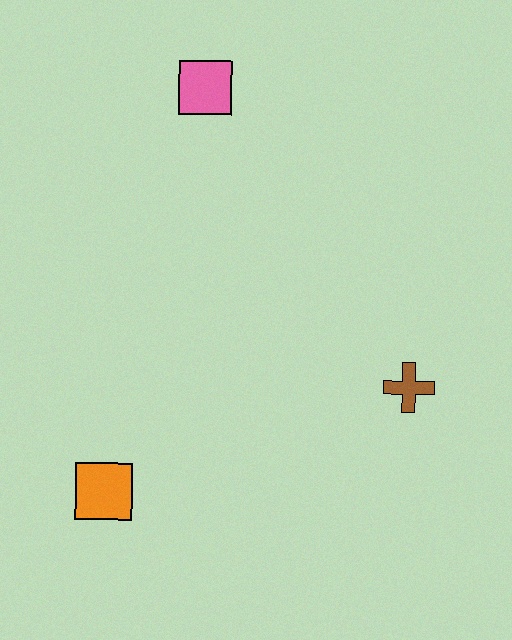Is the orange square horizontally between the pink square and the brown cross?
No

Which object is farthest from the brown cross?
The pink square is farthest from the brown cross.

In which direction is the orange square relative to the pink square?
The orange square is below the pink square.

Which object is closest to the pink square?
The brown cross is closest to the pink square.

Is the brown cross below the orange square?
No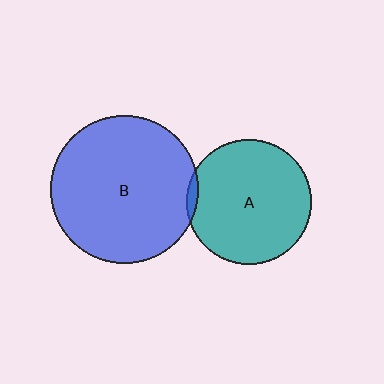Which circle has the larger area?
Circle B (blue).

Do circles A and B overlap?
Yes.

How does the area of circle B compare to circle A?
Approximately 1.4 times.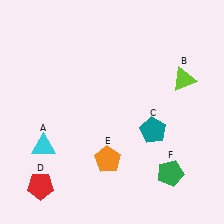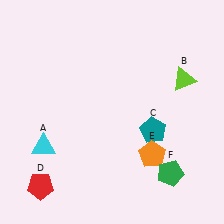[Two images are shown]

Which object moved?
The orange pentagon (E) moved right.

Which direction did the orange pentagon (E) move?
The orange pentagon (E) moved right.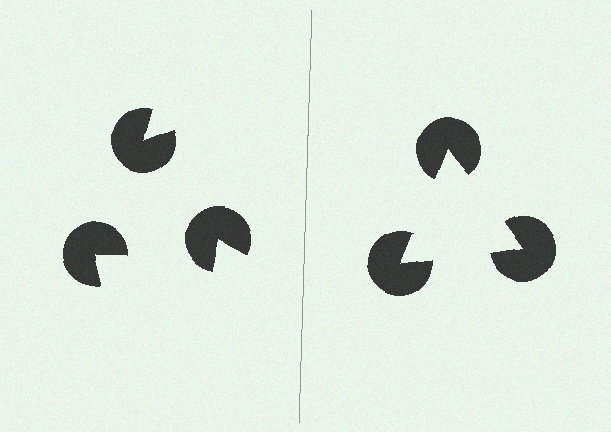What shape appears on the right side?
An illusory triangle.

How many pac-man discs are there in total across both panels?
6 — 3 on each side.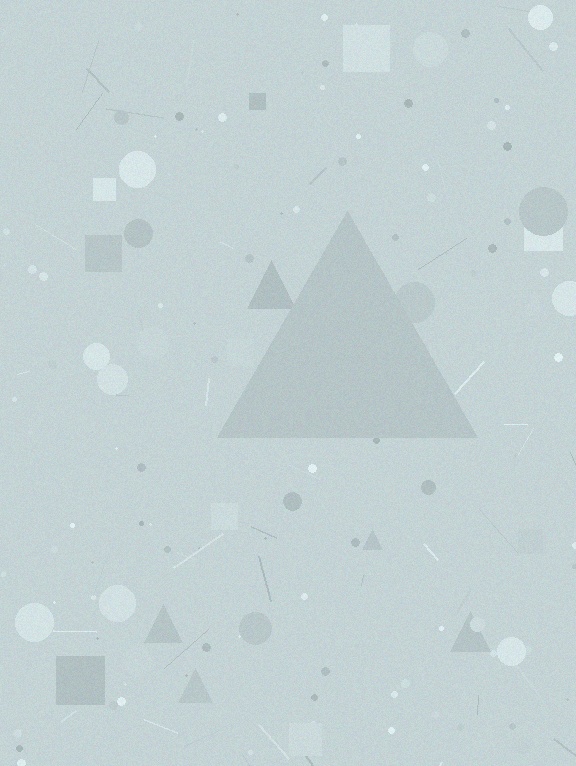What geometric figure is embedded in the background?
A triangle is embedded in the background.